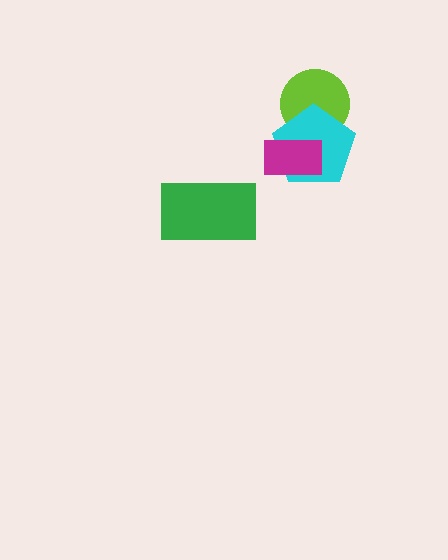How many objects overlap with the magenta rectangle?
1 object overlaps with the magenta rectangle.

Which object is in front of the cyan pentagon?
The magenta rectangle is in front of the cyan pentagon.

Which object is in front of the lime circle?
The cyan pentagon is in front of the lime circle.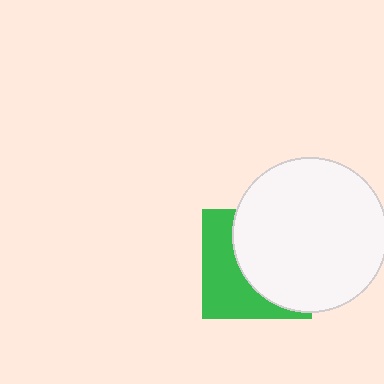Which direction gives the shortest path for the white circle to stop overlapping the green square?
Moving right gives the shortest separation.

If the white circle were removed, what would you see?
You would see the complete green square.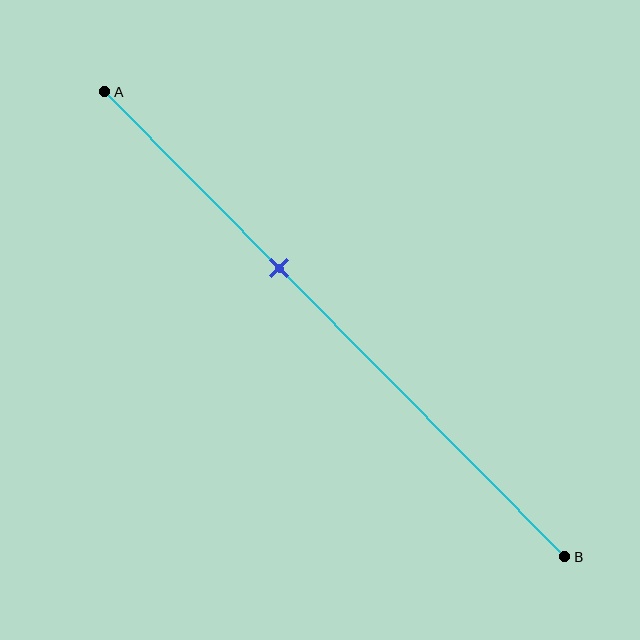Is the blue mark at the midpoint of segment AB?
No, the mark is at about 40% from A, not at the 50% midpoint.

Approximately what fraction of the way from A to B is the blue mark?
The blue mark is approximately 40% of the way from A to B.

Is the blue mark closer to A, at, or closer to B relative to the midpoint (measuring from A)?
The blue mark is closer to point A than the midpoint of segment AB.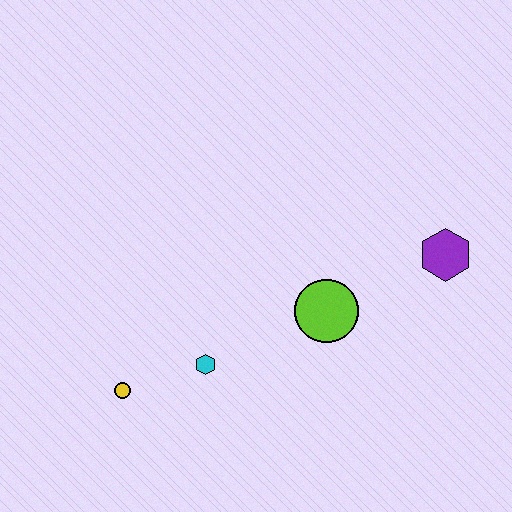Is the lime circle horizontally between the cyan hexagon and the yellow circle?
No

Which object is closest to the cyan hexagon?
The yellow circle is closest to the cyan hexagon.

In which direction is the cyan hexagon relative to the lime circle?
The cyan hexagon is to the left of the lime circle.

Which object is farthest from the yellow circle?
The purple hexagon is farthest from the yellow circle.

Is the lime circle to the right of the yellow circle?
Yes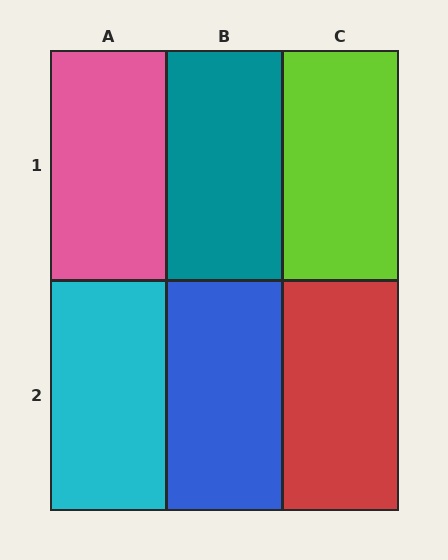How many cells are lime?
1 cell is lime.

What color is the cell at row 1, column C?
Lime.